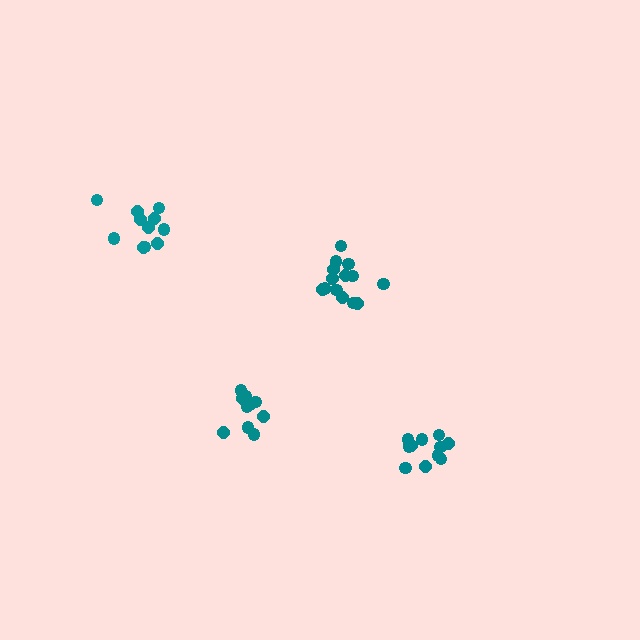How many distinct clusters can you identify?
There are 4 distinct clusters.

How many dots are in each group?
Group 1: 14 dots, Group 2: 10 dots, Group 3: 11 dots, Group 4: 11 dots (46 total).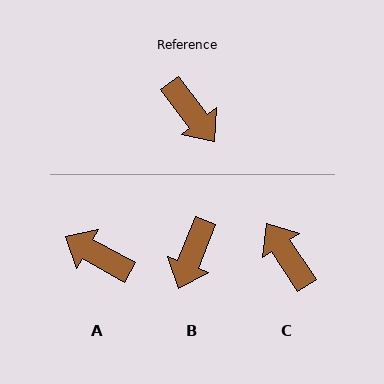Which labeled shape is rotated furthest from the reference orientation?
C, about 176 degrees away.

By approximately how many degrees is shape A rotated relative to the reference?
Approximately 156 degrees clockwise.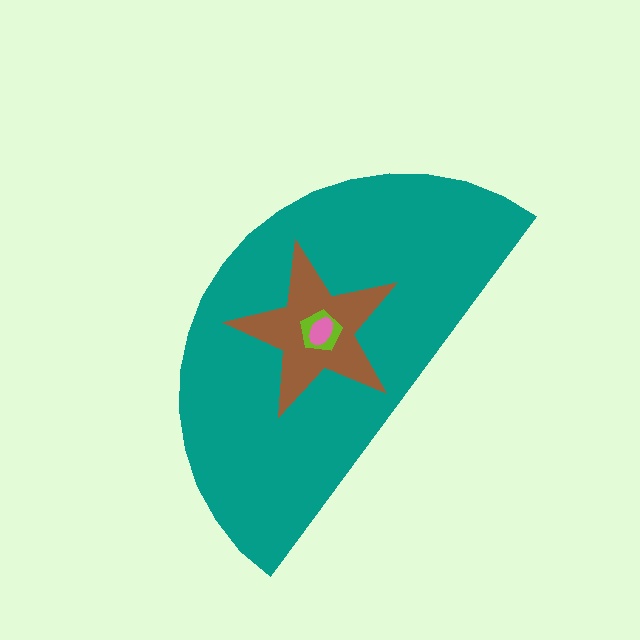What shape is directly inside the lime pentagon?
The pink ellipse.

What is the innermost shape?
The pink ellipse.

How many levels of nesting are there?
4.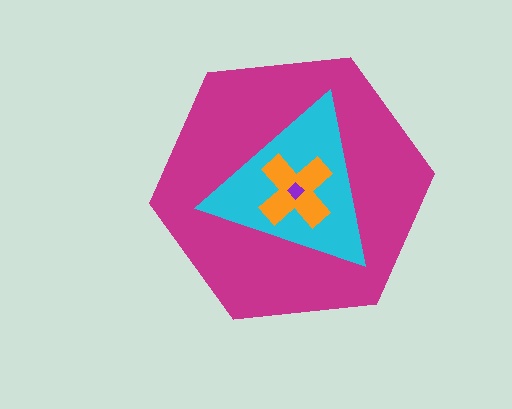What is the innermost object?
The purple diamond.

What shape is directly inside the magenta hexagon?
The cyan triangle.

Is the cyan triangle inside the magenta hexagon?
Yes.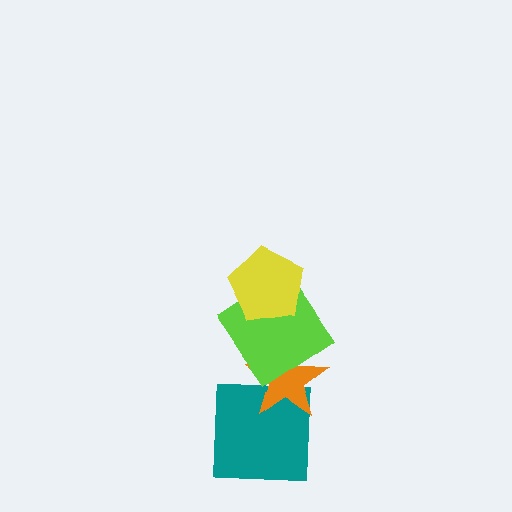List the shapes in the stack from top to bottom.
From top to bottom: the yellow pentagon, the lime diamond, the orange star, the teal square.